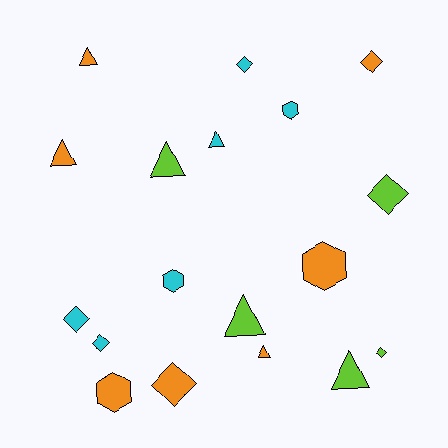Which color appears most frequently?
Orange, with 7 objects.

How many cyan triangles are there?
There is 1 cyan triangle.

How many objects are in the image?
There are 18 objects.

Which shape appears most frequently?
Triangle, with 7 objects.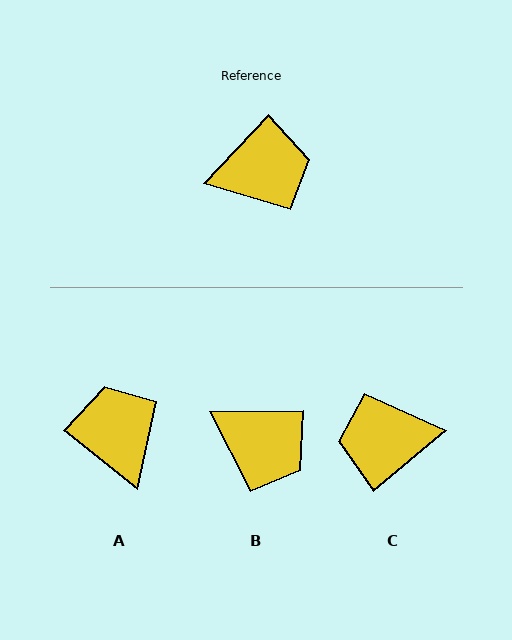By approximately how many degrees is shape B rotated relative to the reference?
Approximately 46 degrees clockwise.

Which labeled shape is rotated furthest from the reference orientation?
C, about 173 degrees away.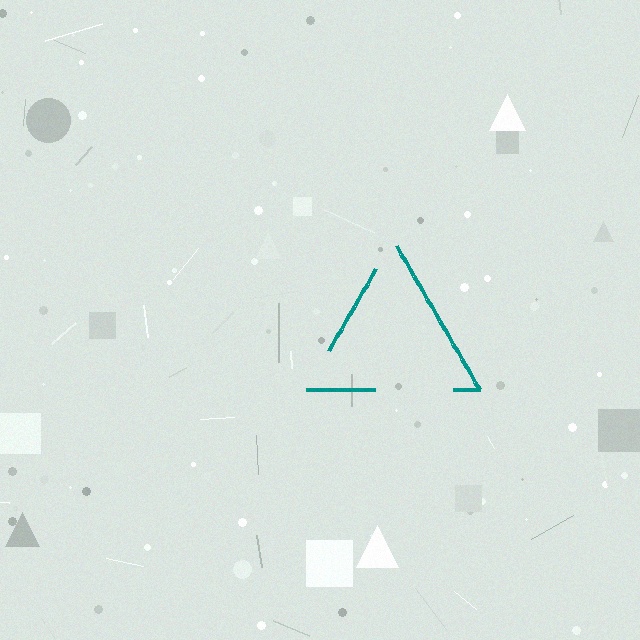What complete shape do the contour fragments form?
The contour fragments form a triangle.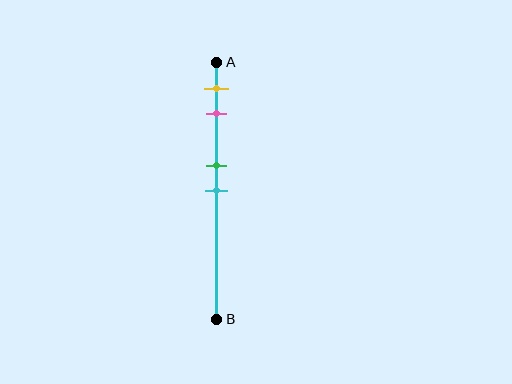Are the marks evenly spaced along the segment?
No, the marks are not evenly spaced.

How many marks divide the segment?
There are 4 marks dividing the segment.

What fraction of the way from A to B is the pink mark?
The pink mark is approximately 20% (0.2) of the way from A to B.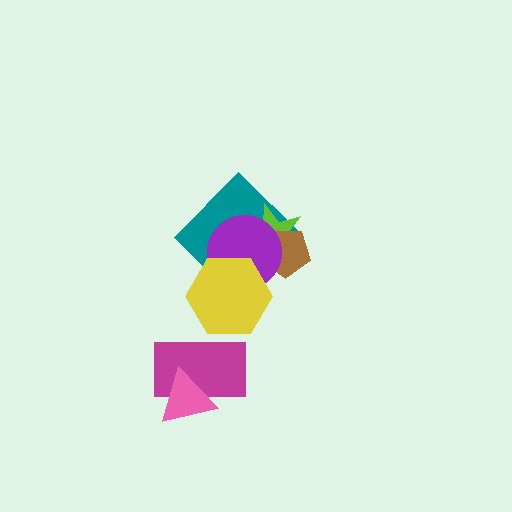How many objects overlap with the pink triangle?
1 object overlaps with the pink triangle.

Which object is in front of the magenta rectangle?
The pink triangle is in front of the magenta rectangle.